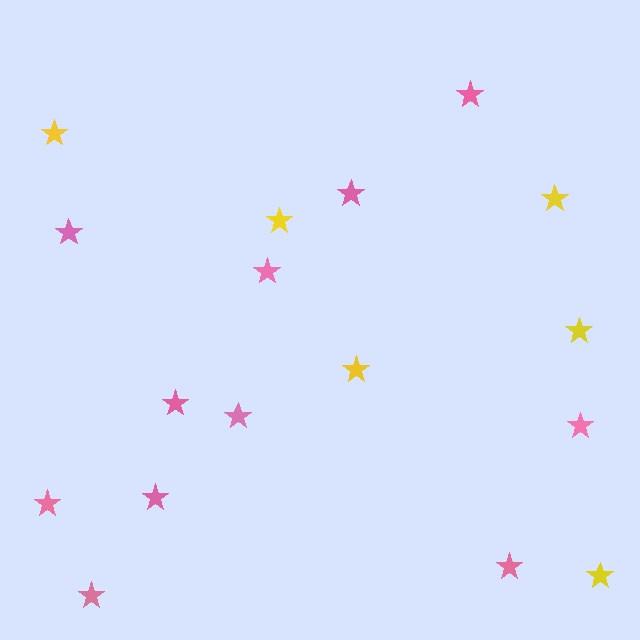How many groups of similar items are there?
There are 2 groups: one group of pink stars (11) and one group of yellow stars (6).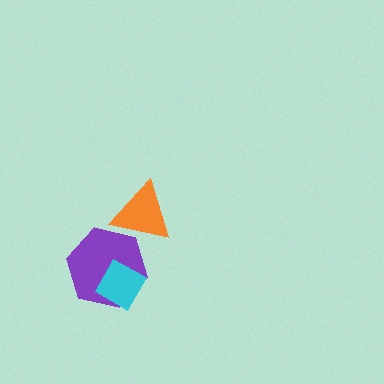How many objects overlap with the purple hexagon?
2 objects overlap with the purple hexagon.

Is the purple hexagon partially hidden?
Yes, it is partially covered by another shape.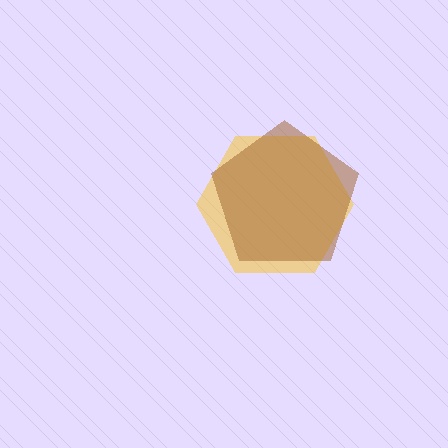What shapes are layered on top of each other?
The layered shapes are: a yellow hexagon, a brown pentagon.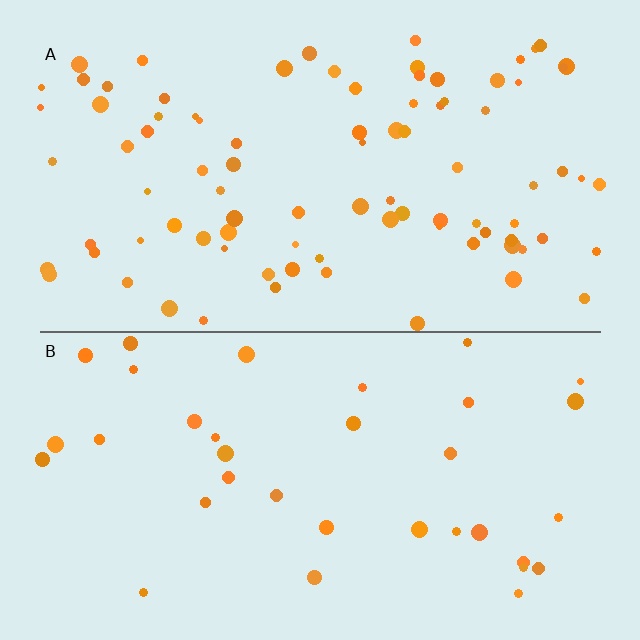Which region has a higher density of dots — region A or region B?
A (the top).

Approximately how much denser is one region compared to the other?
Approximately 2.5× — region A over region B.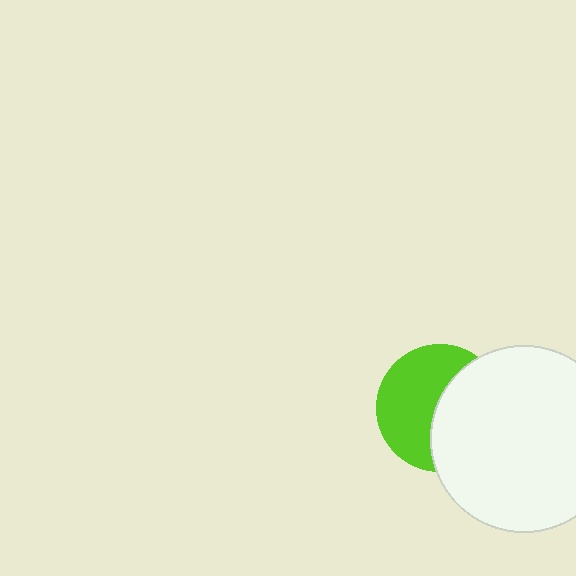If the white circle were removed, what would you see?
You would see the complete lime circle.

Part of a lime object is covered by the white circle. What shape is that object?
It is a circle.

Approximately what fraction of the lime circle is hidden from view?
Roughly 47% of the lime circle is hidden behind the white circle.